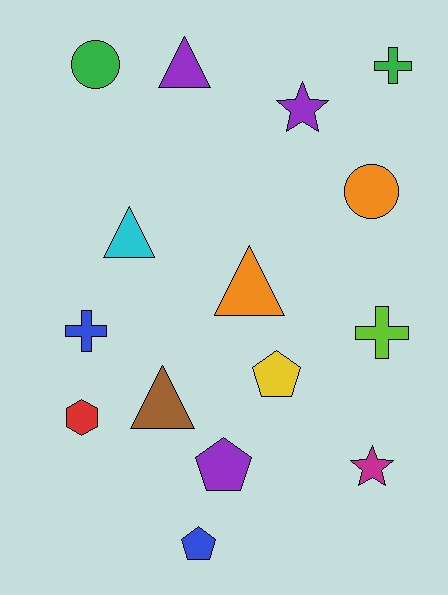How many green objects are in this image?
There are 2 green objects.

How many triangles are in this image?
There are 4 triangles.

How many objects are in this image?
There are 15 objects.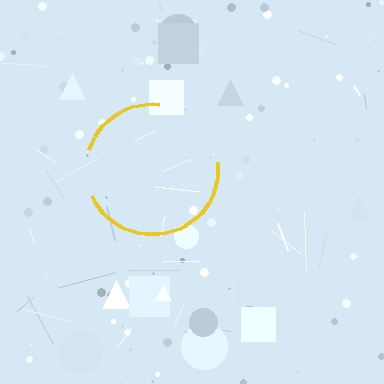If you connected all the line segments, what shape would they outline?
They would outline a circle.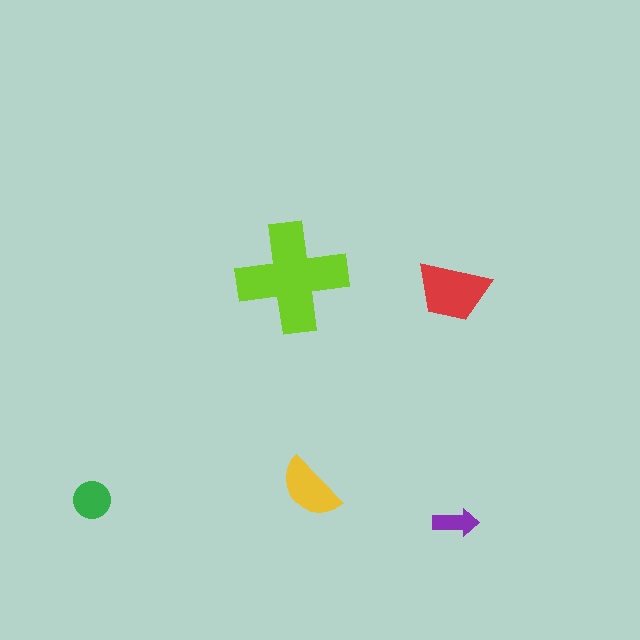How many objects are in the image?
There are 5 objects in the image.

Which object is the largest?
The lime cross.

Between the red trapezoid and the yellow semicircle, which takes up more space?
The red trapezoid.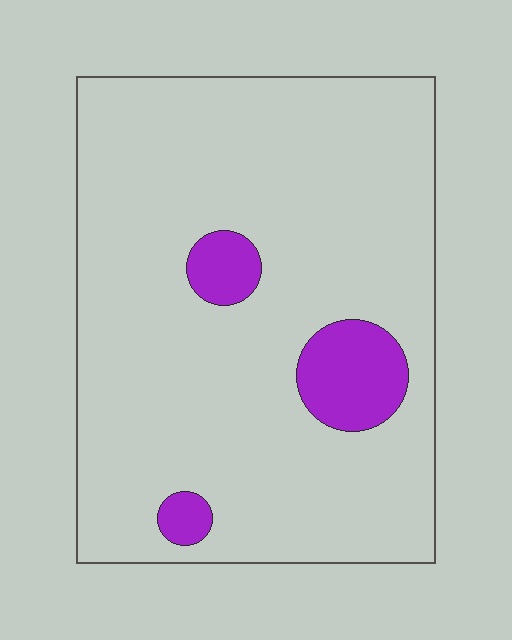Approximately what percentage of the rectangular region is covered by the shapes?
Approximately 10%.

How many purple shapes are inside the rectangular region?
3.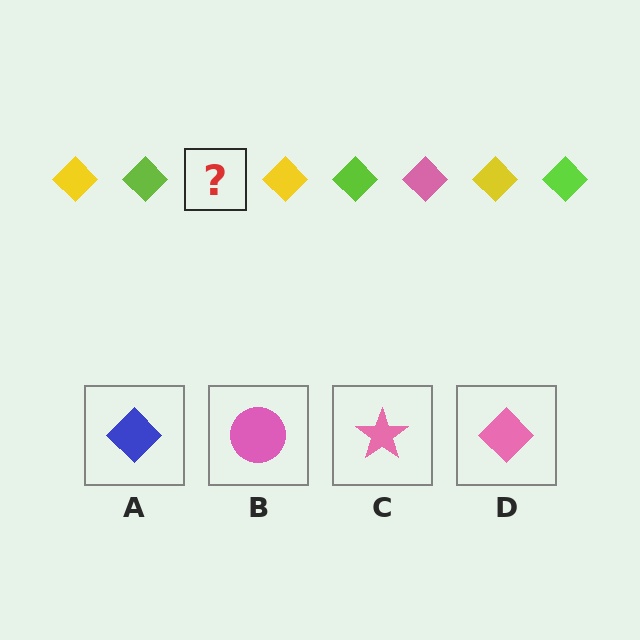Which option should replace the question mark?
Option D.